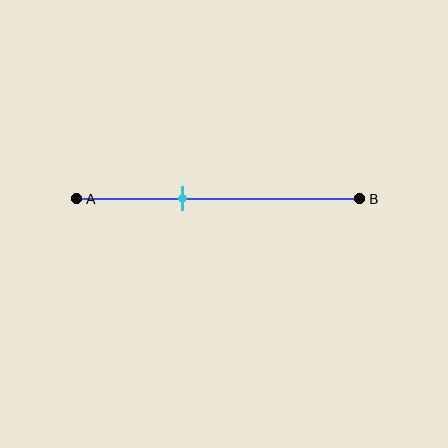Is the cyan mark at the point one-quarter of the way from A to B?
No, the mark is at about 35% from A, not at the 25% one-quarter point.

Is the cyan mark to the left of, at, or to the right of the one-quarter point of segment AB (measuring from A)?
The cyan mark is to the right of the one-quarter point of segment AB.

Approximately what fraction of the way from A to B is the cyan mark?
The cyan mark is approximately 35% of the way from A to B.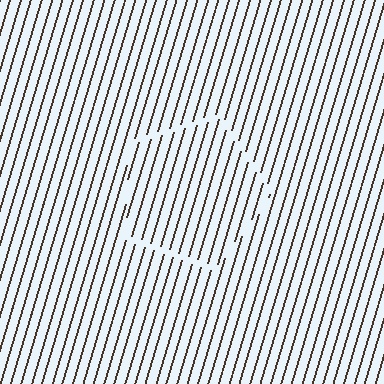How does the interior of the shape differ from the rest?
The interior of the shape contains the same grating, shifted by half a period — the contour is defined by the phase discontinuity where line-ends from the inner and outer gratings abut.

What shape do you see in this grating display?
An illusory pentagon. The interior of the shape contains the same grating, shifted by half a period — the contour is defined by the phase discontinuity where line-ends from the inner and outer gratings abut.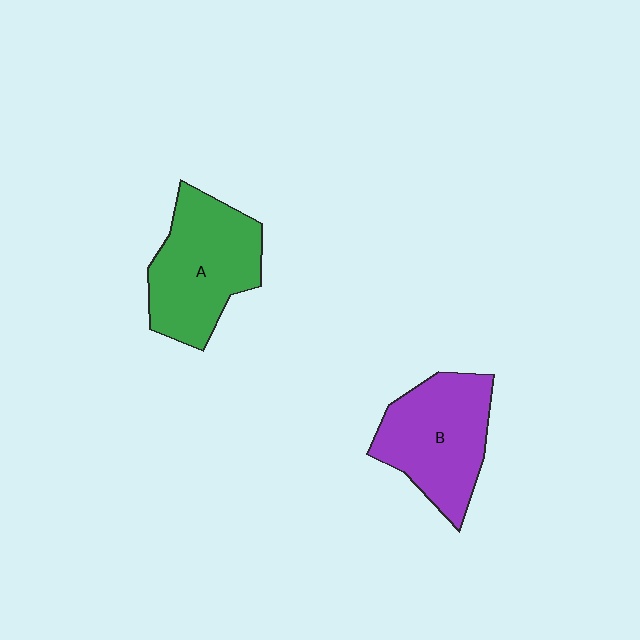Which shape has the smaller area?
Shape B (purple).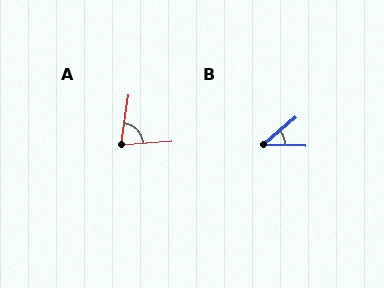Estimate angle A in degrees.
Approximately 78 degrees.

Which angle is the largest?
A, at approximately 78 degrees.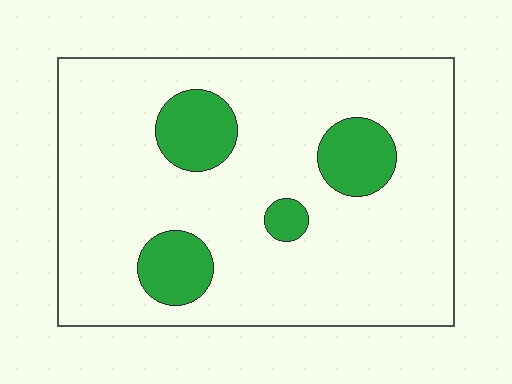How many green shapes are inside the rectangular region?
4.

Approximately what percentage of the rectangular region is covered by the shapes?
Approximately 15%.